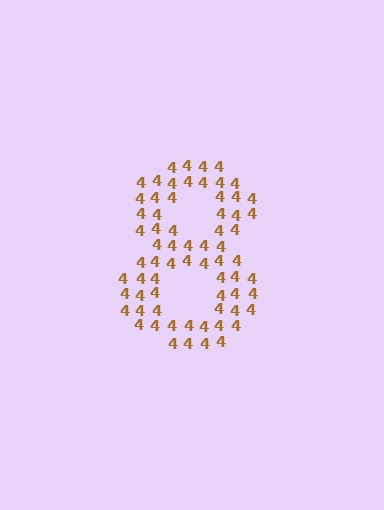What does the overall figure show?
The overall figure shows the digit 8.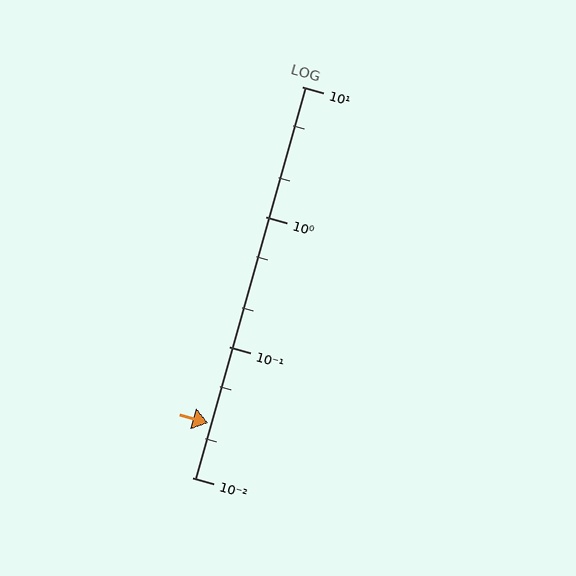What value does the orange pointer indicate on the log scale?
The pointer indicates approximately 0.026.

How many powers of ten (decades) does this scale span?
The scale spans 3 decades, from 0.01 to 10.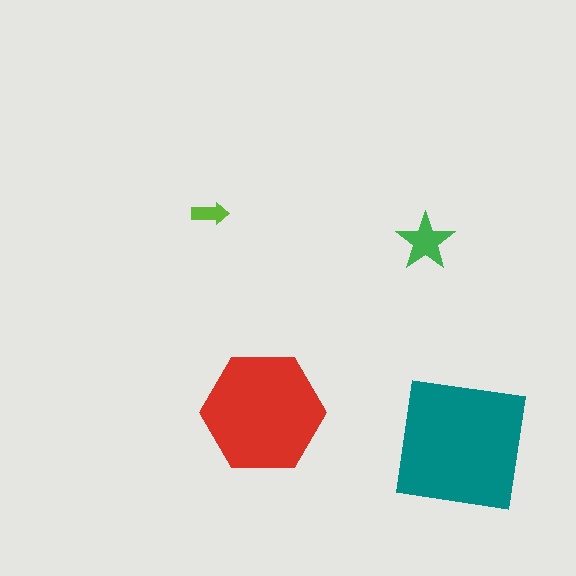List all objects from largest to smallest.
The teal square, the red hexagon, the green star, the lime arrow.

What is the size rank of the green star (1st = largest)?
3rd.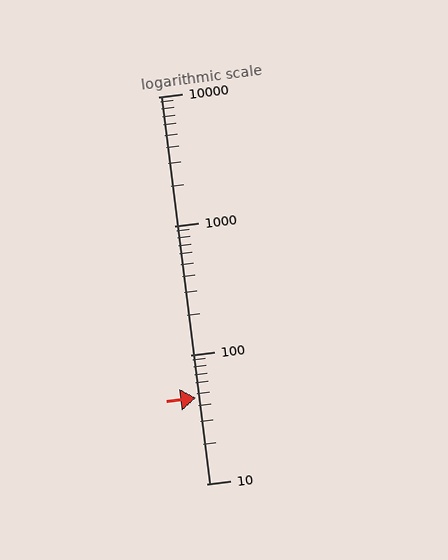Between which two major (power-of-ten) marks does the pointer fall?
The pointer is between 10 and 100.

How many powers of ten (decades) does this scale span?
The scale spans 3 decades, from 10 to 10000.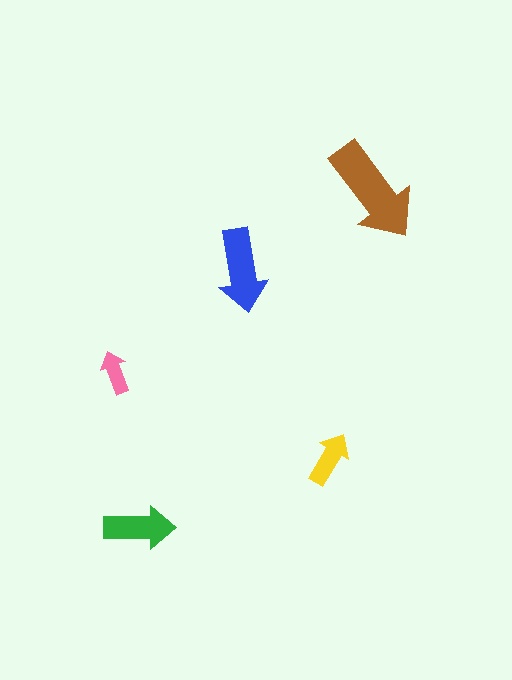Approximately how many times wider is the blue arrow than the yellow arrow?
About 1.5 times wider.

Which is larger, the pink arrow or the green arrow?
The green one.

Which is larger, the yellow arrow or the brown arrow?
The brown one.